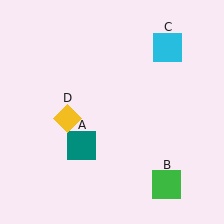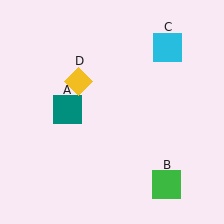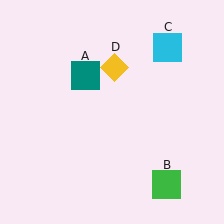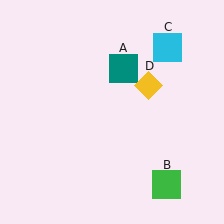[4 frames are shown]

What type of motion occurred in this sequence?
The teal square (object A), yellow diamond (object D) rotated clockwise around the center of the scene.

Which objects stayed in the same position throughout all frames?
Green square (object B) and cyan square (object C) remained stationary.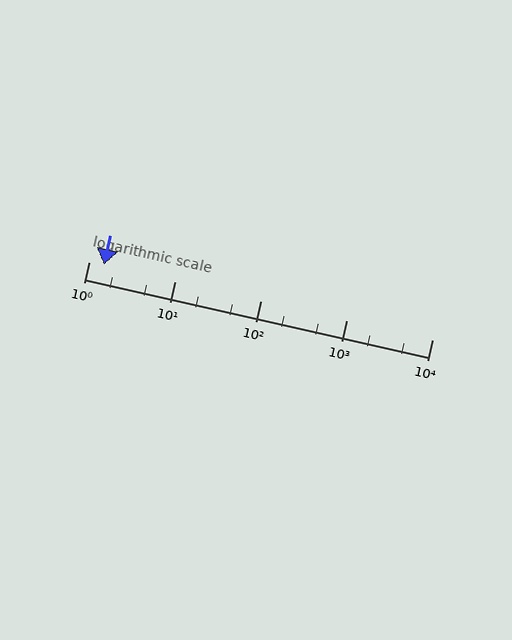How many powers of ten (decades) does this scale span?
The scale spans 4 decades, from 1 to 10000.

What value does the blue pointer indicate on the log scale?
The pointer indicates approximately 1.5.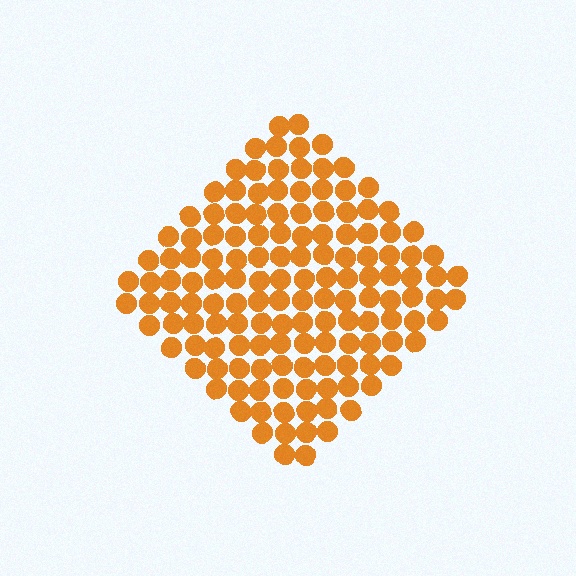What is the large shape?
The large shape is a diamond.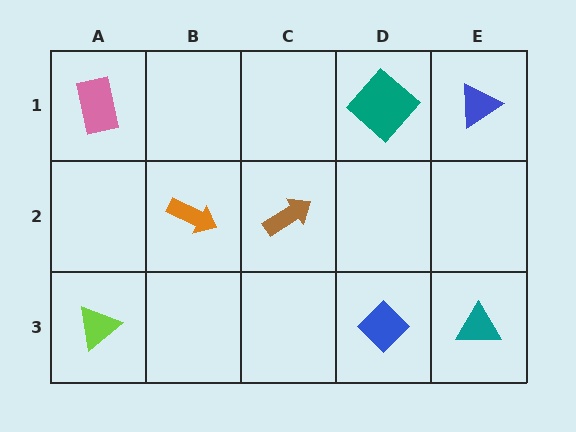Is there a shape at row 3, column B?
No, that cell is empty.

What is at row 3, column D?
A blue diamond.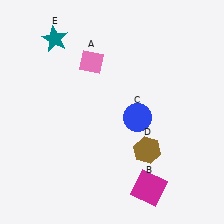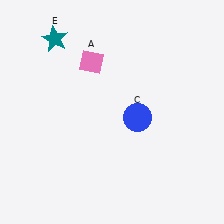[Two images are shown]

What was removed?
The magenta square (B), the brown hexagon (D) were removed in Image 2.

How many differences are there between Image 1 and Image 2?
There are 2 differences between the two images.